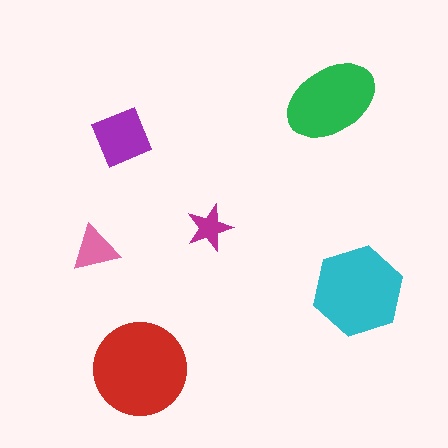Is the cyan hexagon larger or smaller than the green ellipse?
Larger.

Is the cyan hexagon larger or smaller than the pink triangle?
Larger.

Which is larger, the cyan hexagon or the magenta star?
The cyan hexagon.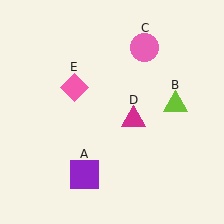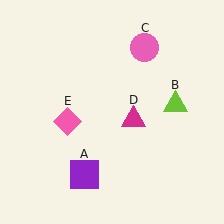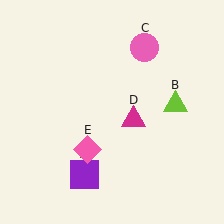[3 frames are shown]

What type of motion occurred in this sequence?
The pink diamond (object E) rotated counterclockwise around the center of the scene.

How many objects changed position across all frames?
1 object changed position: pink diamond (object E).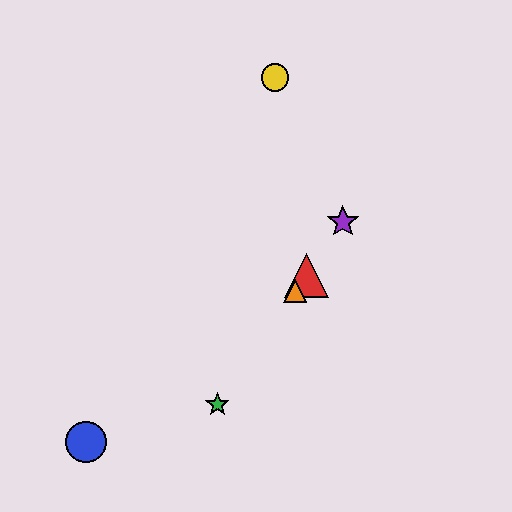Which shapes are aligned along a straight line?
The red triangle, the green star, the purple star, the orange triangle are aligned along a straight line.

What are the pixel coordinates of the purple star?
The purple star is at (343, 222).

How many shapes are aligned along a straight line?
4 shapes (the red triangle, the green star, the purple star, the orange triangle) are aligned along a straight line.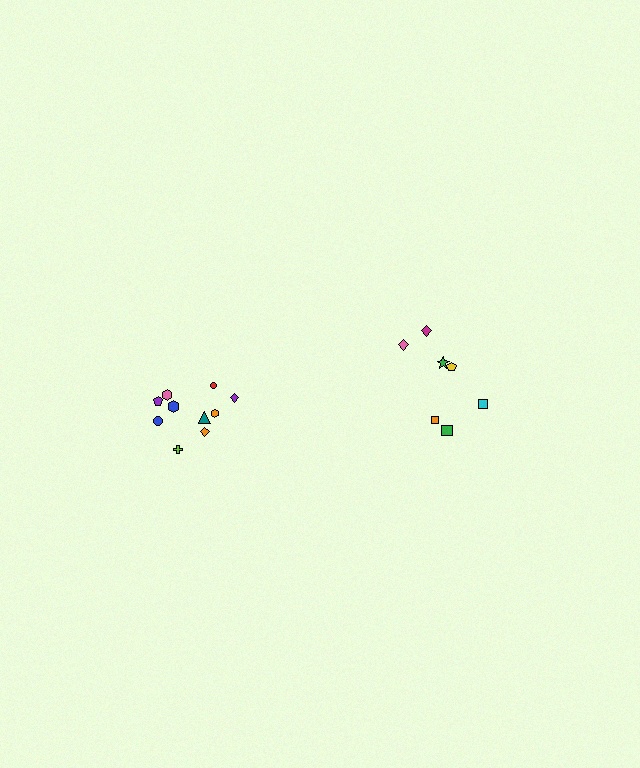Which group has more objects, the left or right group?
The left group.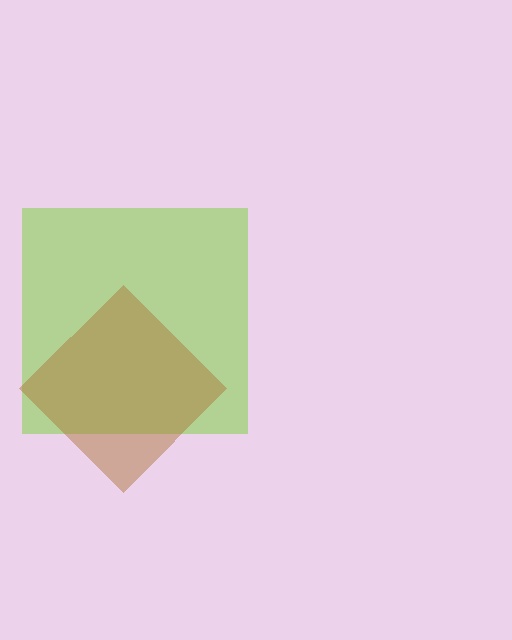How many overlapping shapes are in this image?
There are 2 overlapping shapes in the image.